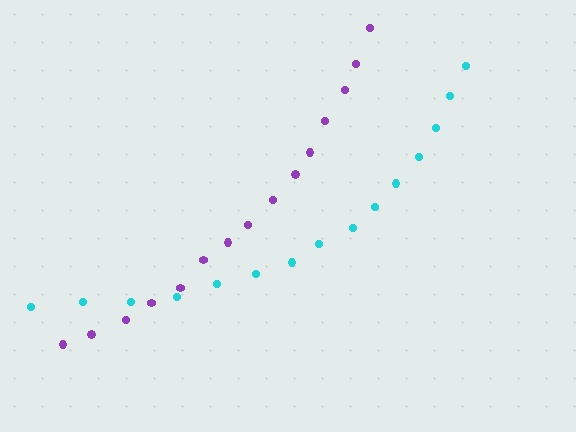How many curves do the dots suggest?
There are 2 distinct paths.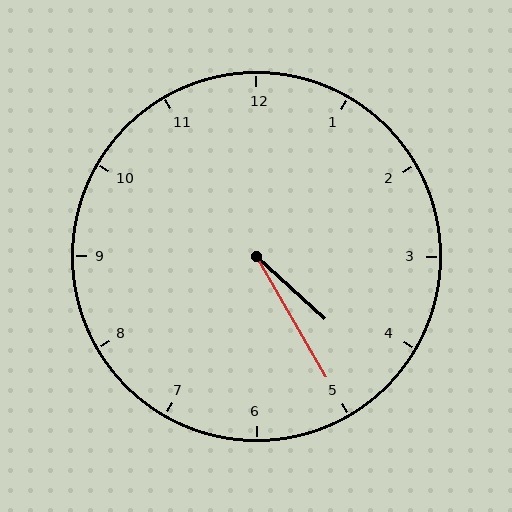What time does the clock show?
4:25.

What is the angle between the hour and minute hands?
Approximately 18 degrees.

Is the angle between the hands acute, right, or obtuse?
It is acute.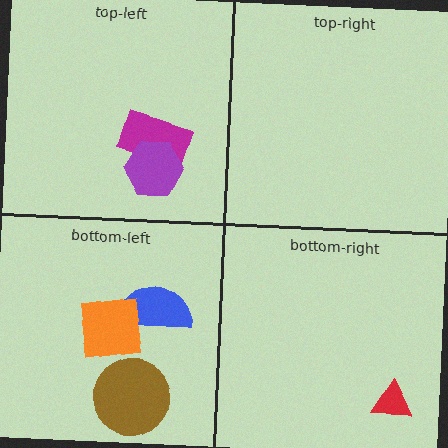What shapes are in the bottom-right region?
The red triangle.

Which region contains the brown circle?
The bottom-left region.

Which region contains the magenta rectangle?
The top-left region.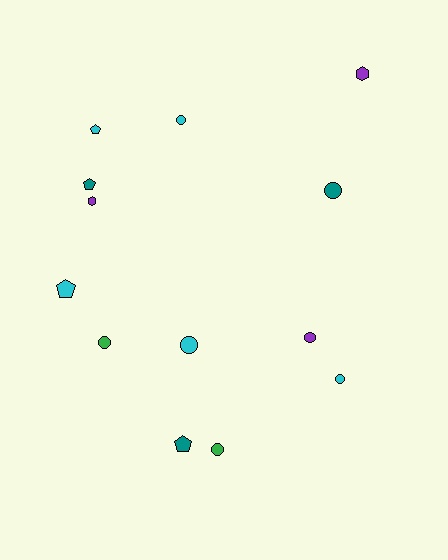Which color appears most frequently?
Cyan, with 5 objects.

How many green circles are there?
There are 2 green circles.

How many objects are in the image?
There are 13 objects.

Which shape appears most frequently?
Circle, with 7 objects.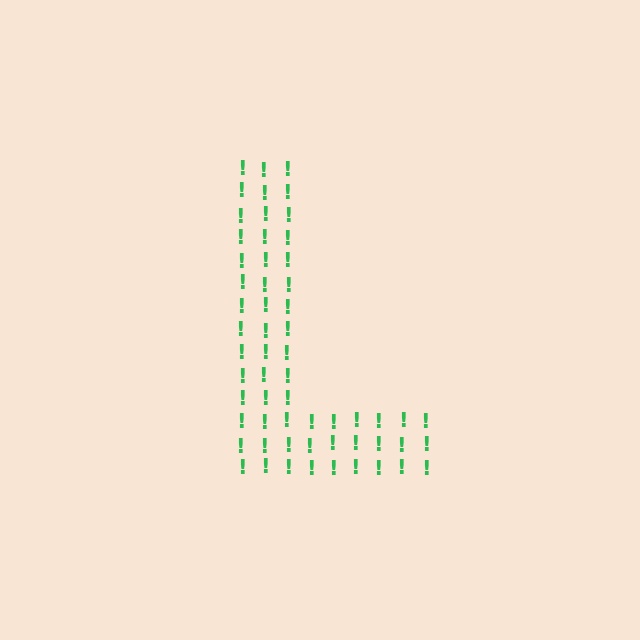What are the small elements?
The small elements are exclamation marks.